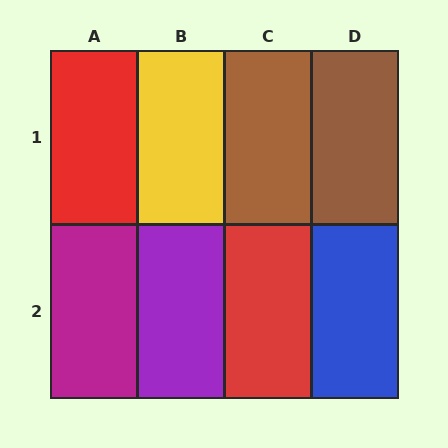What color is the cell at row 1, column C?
Brown.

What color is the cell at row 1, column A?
Red.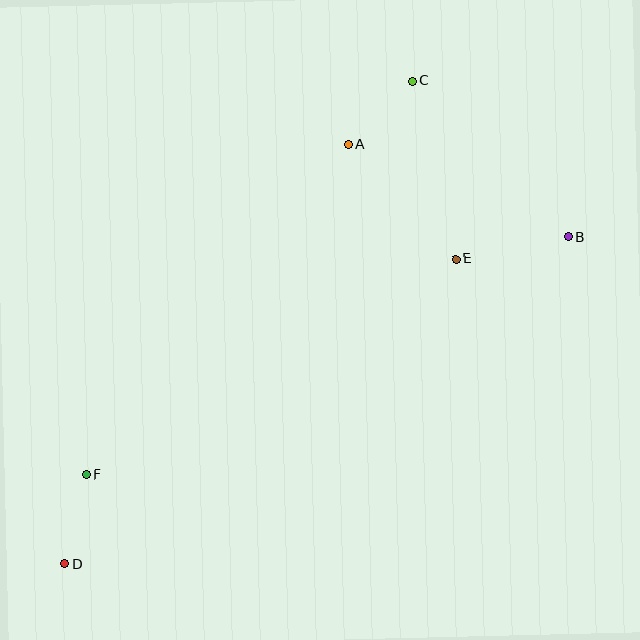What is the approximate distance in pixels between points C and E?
The distance between C and E is approximately 183 pixels.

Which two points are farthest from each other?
Points B and D are farthest from each other.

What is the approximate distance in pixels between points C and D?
The distance between C and D is approximately 595 pixels.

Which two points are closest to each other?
Points A and C are closest to each other.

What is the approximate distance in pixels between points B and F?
The distance between B and F is approximately 538 pixels.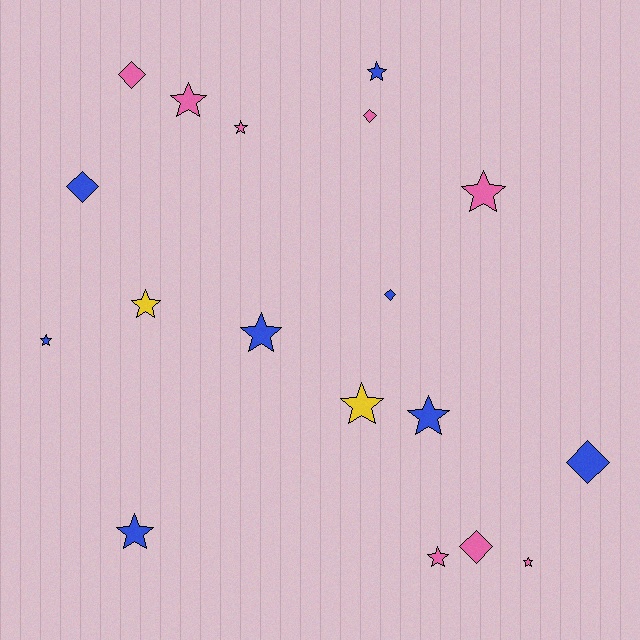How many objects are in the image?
There are 18 objects.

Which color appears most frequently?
Blue, with 8 objects.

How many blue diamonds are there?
There are 3 blue diamonds.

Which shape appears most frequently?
Star, with 12 objects.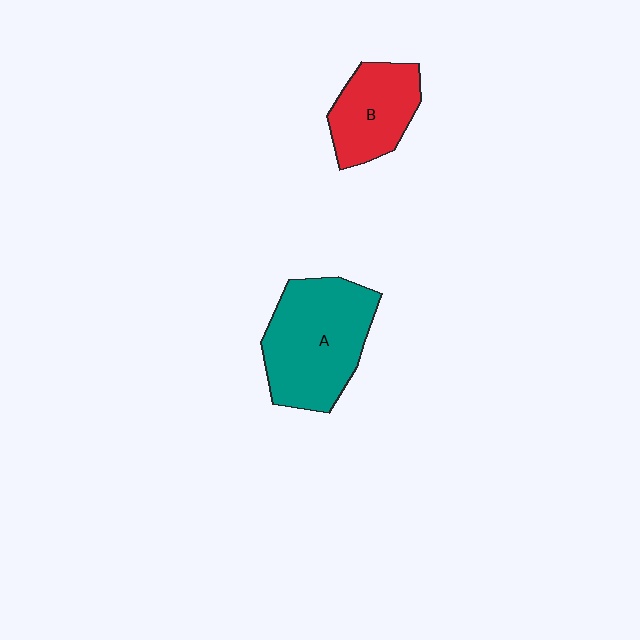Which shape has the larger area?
Shape A (teal).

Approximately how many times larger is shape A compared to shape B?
Approximately 1.6 times.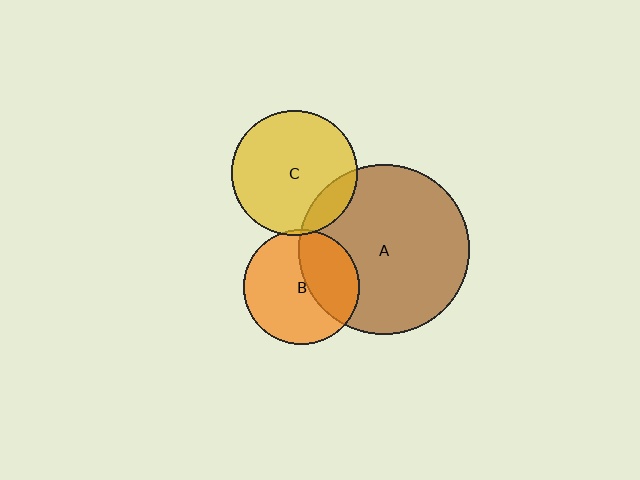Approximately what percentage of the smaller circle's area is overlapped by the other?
Approximately 40%.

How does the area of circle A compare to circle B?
Approximately 2.2 times.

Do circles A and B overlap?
Yes.